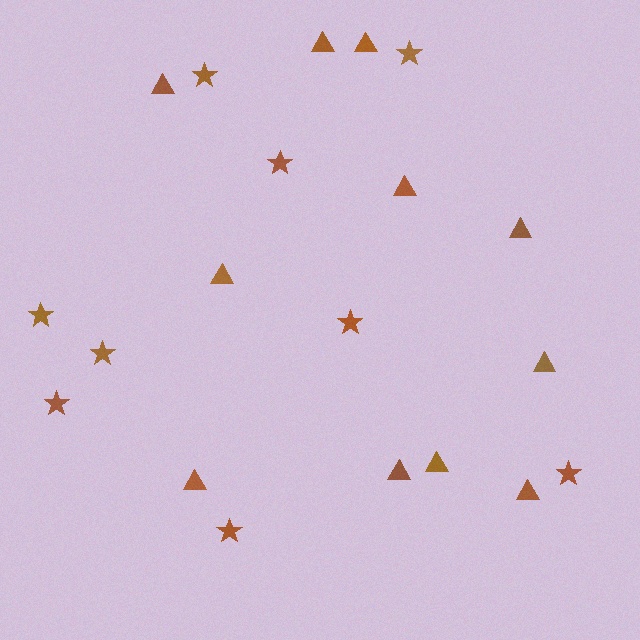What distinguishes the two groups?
There are 2 groups: one group of stars (9) and one group of triangles (11).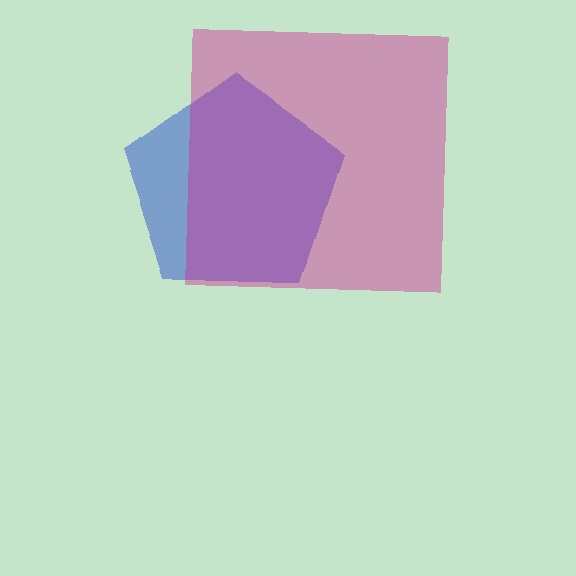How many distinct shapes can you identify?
There are 2 distinct shapes: a blue pentagon, a magenta square.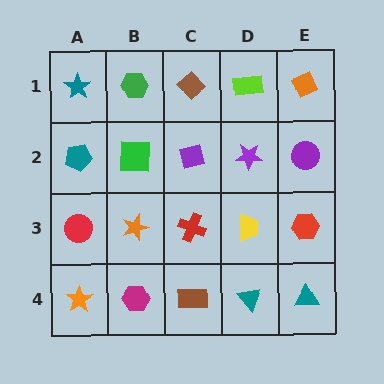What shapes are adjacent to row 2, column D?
A lime rectangle (row 1, column D), a yellow trapezoid (row 3, column D), a purple square (row 2, column C), a purple circle (row 2, column E).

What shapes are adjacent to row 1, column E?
A purple circle (row 2, column E), a lime rectangle (row 1, column D).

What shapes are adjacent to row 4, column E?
A red hexagon (row 3, column E), a teal triangle (row 4, column D).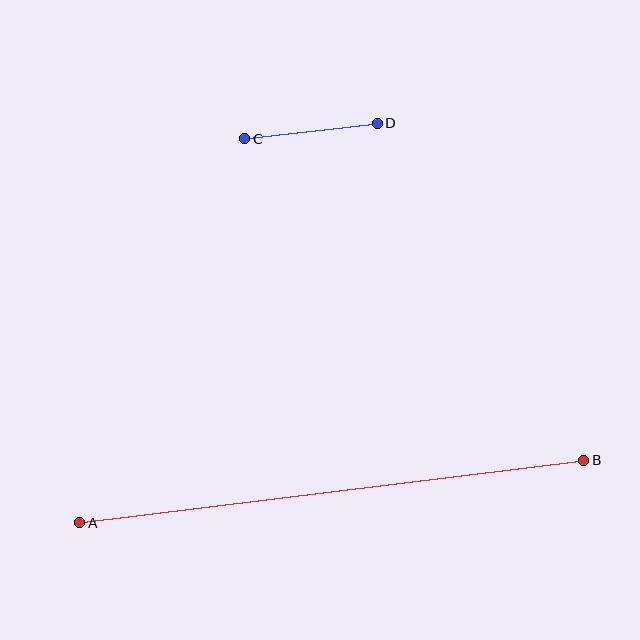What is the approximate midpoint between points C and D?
The midpoint is at approximately (311, 131) pixels.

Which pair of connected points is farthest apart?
Points A and B are farthest apart.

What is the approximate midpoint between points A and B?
The midpoint is at approximately (332, 491) pixels.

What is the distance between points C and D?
The distance is approximately 134 pixels.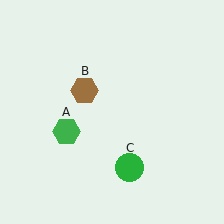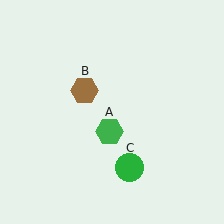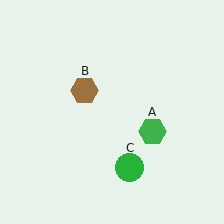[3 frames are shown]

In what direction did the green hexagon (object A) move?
The green hexagon (object A) moved right.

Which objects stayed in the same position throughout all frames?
Brown hexagon (object B) and green circle (object C) remained stationary.